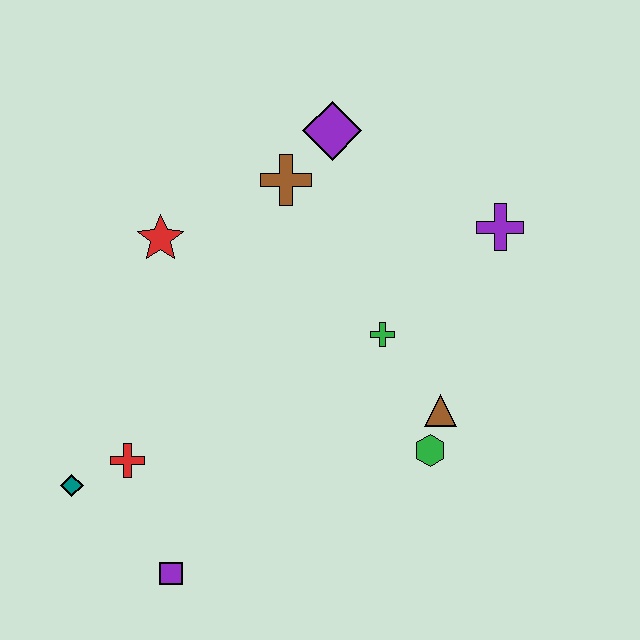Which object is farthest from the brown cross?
The purple square is farthest from the brown cross.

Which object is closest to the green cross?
The brown triangle is closest to the green cross.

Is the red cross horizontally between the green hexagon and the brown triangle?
No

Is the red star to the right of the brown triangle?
No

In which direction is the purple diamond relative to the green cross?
The purple diamond is above the green cross.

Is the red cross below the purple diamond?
Yes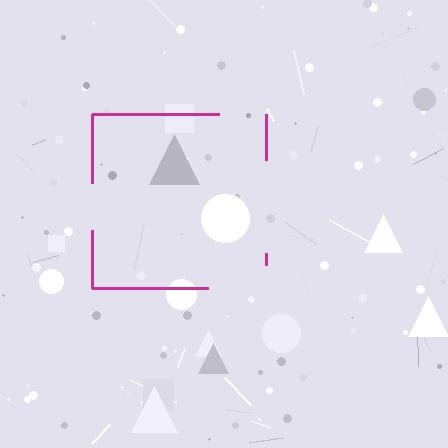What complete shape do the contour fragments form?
The contour fragments form a square.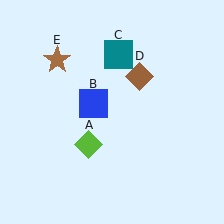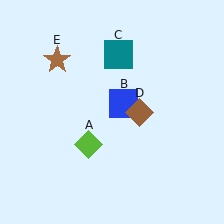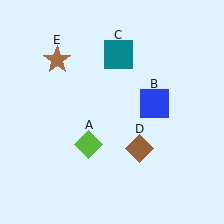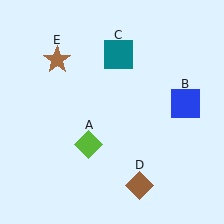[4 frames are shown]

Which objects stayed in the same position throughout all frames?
Lime diamond (object A) and teal square (object C) and brown star (object E) remained stationary.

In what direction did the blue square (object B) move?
The blue square (object B) moved right.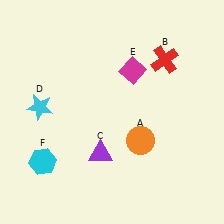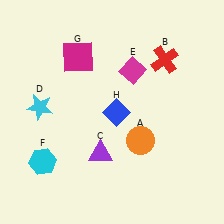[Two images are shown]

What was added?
A magenta square (G), a blue diamond (H) were added in Image 2.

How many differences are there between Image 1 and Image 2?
There are 2 differences between the two images.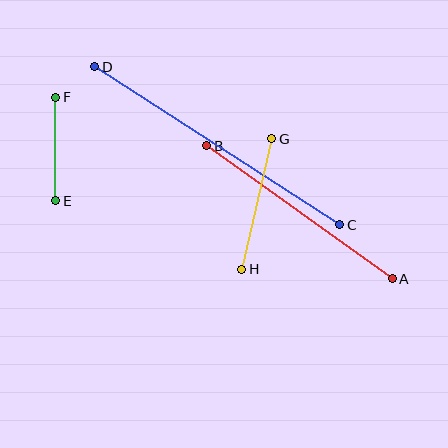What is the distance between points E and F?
The distance is approximately 103 pixels.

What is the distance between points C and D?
The distance is approximately 292 pixels.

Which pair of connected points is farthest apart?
Points C and D are farthest apart.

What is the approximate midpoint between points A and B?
The midpoint is at approximately (300, 212) pixels.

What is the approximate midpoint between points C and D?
The midpoint is at approximately (217, 146) pixels.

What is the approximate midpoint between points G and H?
The midpoint is at approximately (257, 204) pixels.